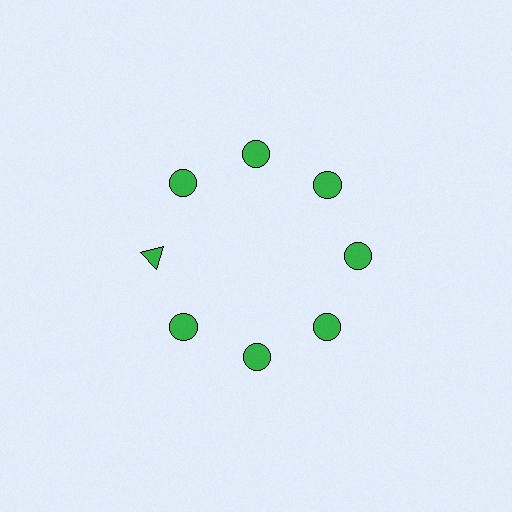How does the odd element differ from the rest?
It has a different shape: triangle instead of circle.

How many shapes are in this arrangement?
There are 8 shapes arranged in a ring pattern.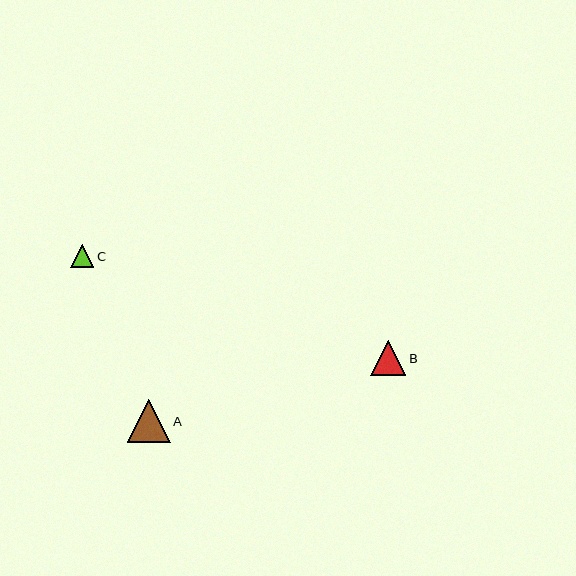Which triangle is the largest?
Triangle A is the largest with a size of approximately 43 pixels.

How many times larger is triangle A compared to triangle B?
Triangle A is approximately 1.2 times the size of triangle B.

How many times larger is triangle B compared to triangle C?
Triangle B is approximately 1.5 times the size of triangle C.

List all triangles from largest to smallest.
From largest to smallest: A, B, C.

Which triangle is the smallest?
Triangle C is the smallest with a size of approximately 23 pixels.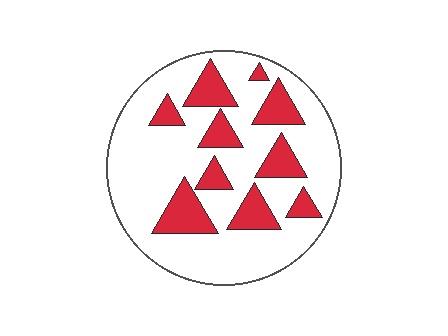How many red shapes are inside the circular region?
10.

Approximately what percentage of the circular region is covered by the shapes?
Approximately 25%.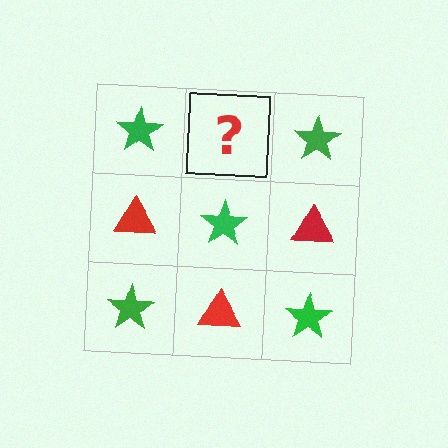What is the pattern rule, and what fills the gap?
The rule is that it alternates green star and red triangle in a checkerboard pattern. The gap should be filled with a red triangle.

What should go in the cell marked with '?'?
The missing cell should contain a red triangle.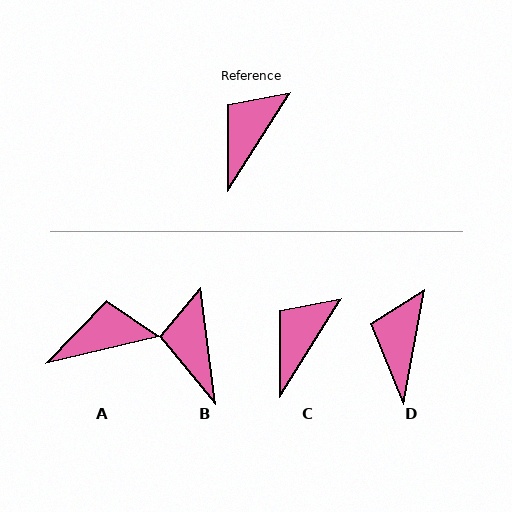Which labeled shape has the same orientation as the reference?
C.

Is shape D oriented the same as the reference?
No, it is off by about 22 degrees.